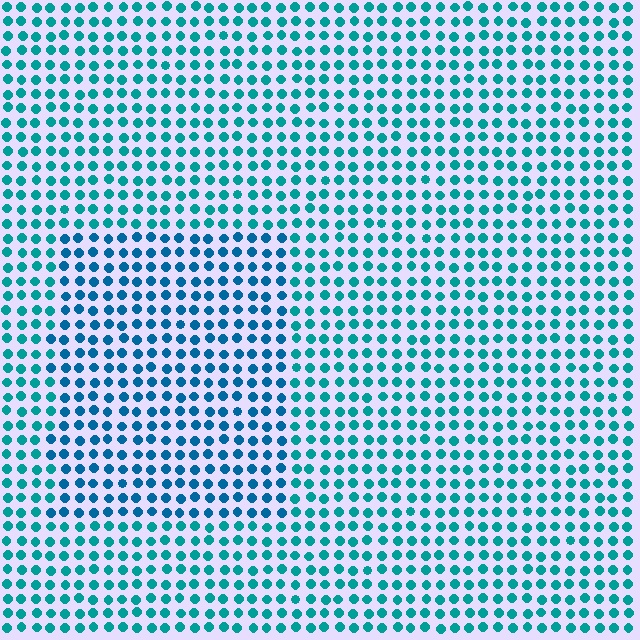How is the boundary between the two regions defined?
The boundary is defined purely by a slight shift in hue (about 23 degrees). Spacing, size, and orientation are identical on both sides.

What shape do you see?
I see a rectangle.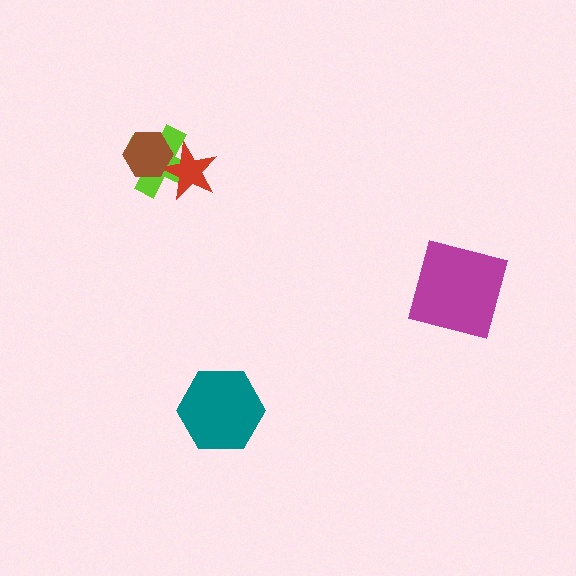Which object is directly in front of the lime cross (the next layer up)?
The red star is directly in front of the lime cross.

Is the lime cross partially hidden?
Yes, it is partially covered by another shape.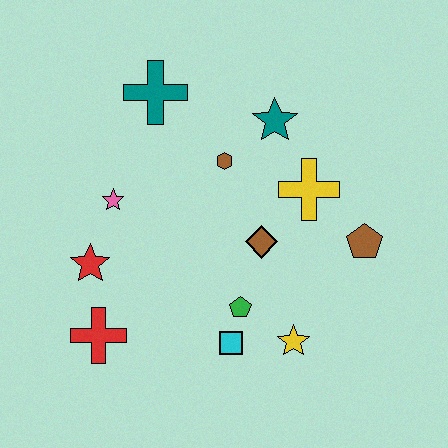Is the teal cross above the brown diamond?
Yes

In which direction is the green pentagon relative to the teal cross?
The green pentagon is below the teal cross.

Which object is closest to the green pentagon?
The cyan square is closest to the green pentagon.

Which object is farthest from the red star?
The brown pentagon is farthest from the red star.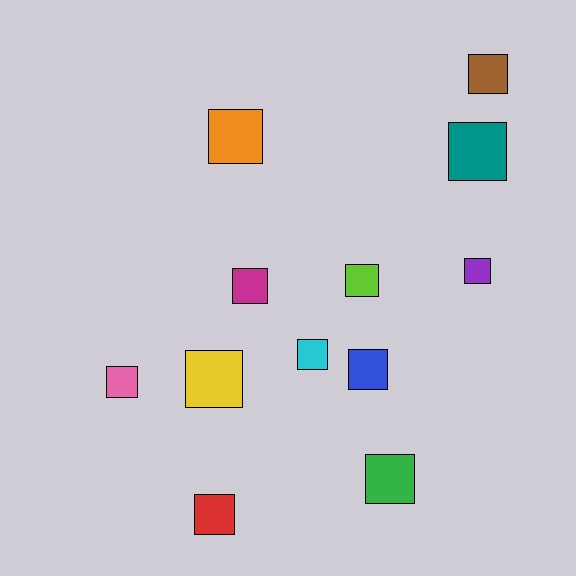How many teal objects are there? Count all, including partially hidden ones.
There is 1 teal object.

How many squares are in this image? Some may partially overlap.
There are 12 squares.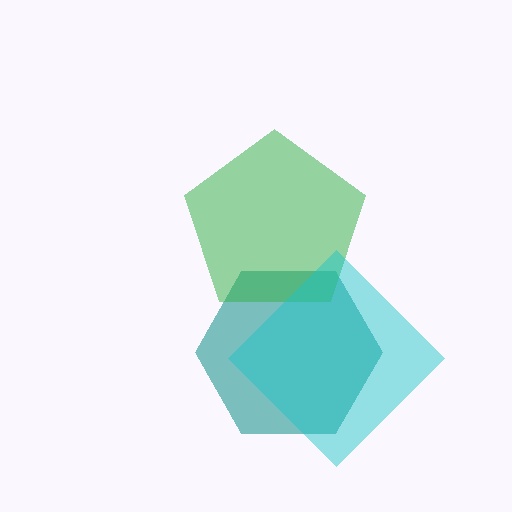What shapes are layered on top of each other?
The layered shapes are: a teal hexagon, a green pentagon, a cyan diamond.